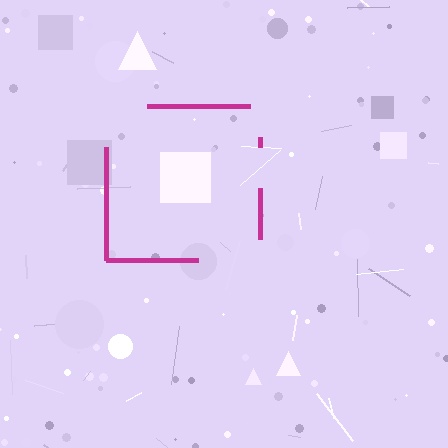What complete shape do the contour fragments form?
The contour fragments form a square.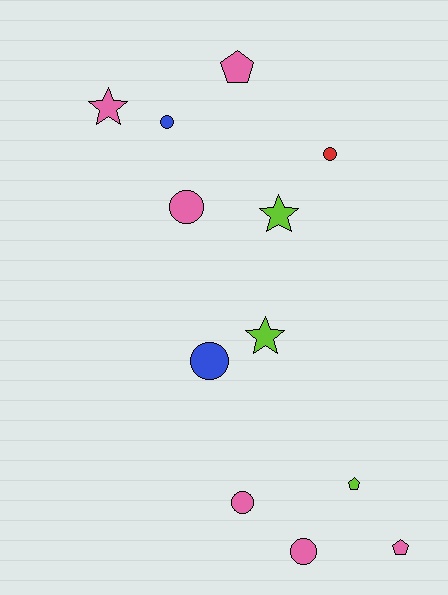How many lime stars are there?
There are 2 lime stars.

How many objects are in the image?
There are 12 objects.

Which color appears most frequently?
Pink, with 6 objects.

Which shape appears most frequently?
Circle, with 6 objects.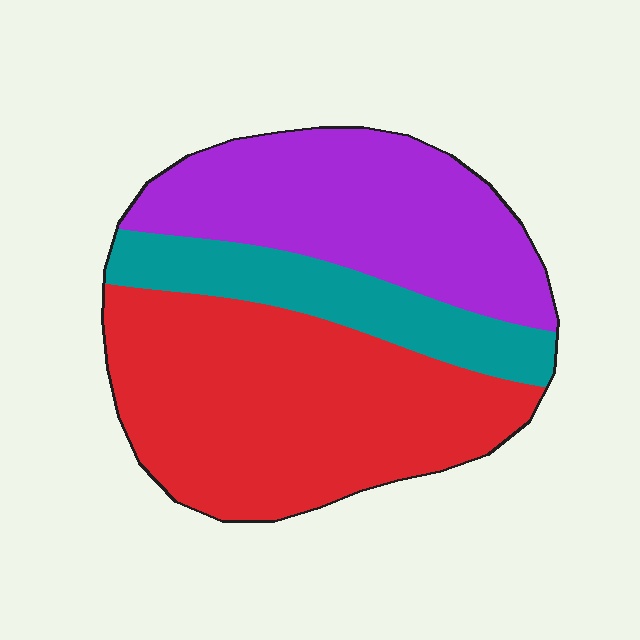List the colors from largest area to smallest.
From largest to smallest: red, purple, teal.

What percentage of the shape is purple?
Purple covers about 35% of the shape.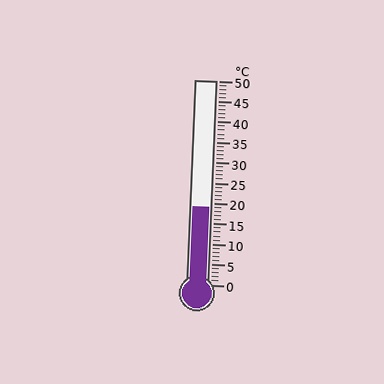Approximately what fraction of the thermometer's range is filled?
The thermometer is filled to approximately 40% of its range.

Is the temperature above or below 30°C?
The temperature is below 30°C.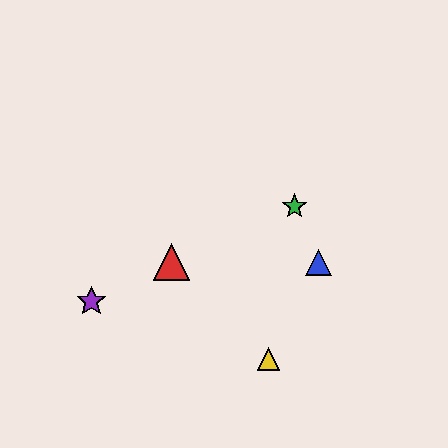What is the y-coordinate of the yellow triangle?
The yellow triangle is at y≈359.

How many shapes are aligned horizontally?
2 shapes (the red triangle, the blue triangle) are aligned horizontally.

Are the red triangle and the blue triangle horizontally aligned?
Yes, both are at y≈262.